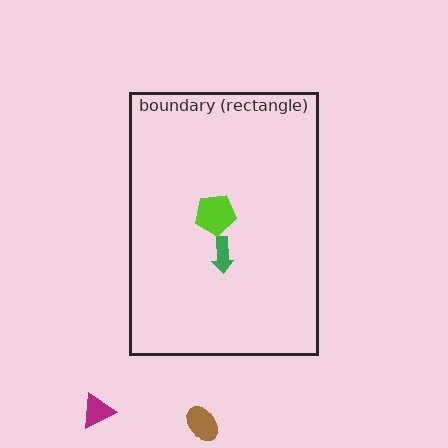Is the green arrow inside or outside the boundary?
Inside.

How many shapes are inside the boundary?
2 inside, 2 outside.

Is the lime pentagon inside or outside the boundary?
Inside.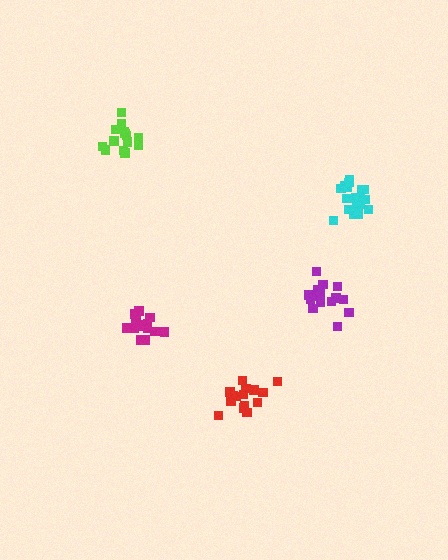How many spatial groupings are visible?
There are 5 spatial groupings.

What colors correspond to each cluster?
The clusters are colored: red, lime, magenta, cyan, purple.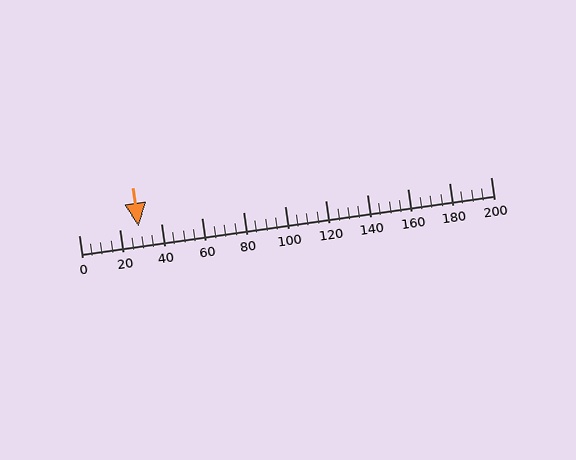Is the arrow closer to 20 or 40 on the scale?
The arrow is closer to 20.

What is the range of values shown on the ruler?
The ruler shows values from 0 to 200.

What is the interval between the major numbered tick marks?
The major tick marks are spaced 20 units apart.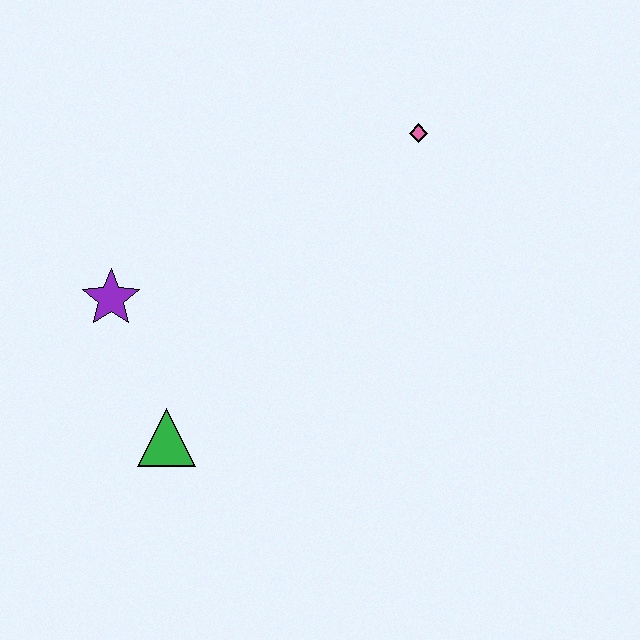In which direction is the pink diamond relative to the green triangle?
The pink diamond is above the green triangle.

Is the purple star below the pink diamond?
Yes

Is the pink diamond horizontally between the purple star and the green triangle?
No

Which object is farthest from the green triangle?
The pink diamond is farthest from the green triangle.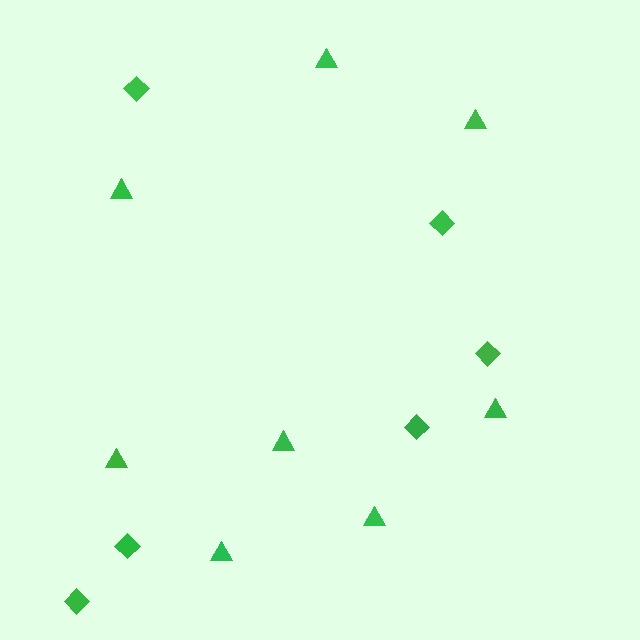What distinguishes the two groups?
There are 2 groups: one group of triangles (8) and one group of diamonds (6).